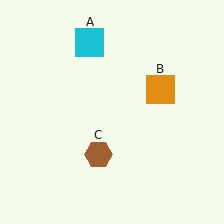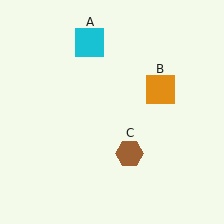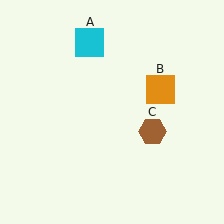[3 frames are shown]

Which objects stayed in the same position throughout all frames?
Cyan square (object A) and orange square (object B) remained stationary.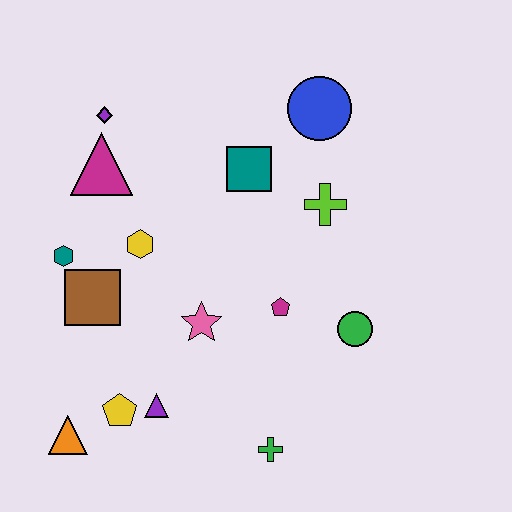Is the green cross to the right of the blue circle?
No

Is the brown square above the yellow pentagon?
Yes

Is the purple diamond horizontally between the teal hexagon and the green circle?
Yes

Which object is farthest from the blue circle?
The orange triangle is farthest from the blue circle.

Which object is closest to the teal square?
The lime cross is closest to the teal square.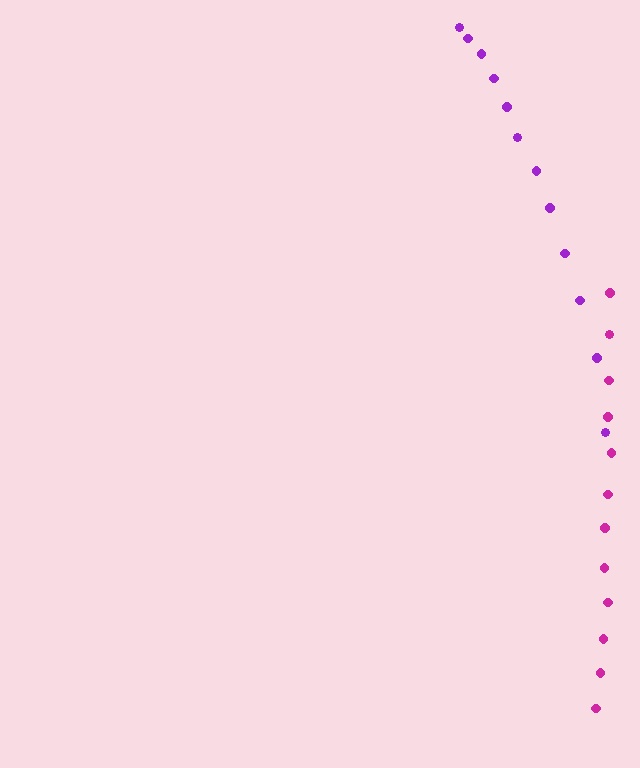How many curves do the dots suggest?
There are 2 distinct paths.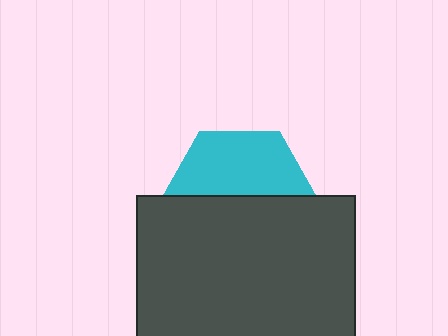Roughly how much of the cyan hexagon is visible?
About half of it is visible (roughly 45%).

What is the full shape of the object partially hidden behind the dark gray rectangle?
The partially hidden object is a cyan hexagon.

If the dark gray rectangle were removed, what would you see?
You would see the complete cyan hexagon.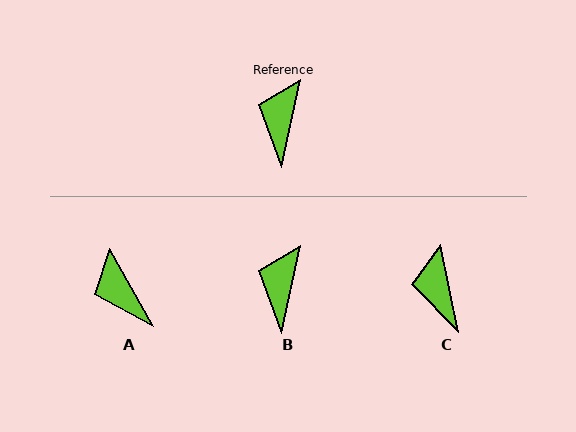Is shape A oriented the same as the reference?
No, it is off by about 42 degrees.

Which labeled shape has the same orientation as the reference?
B.